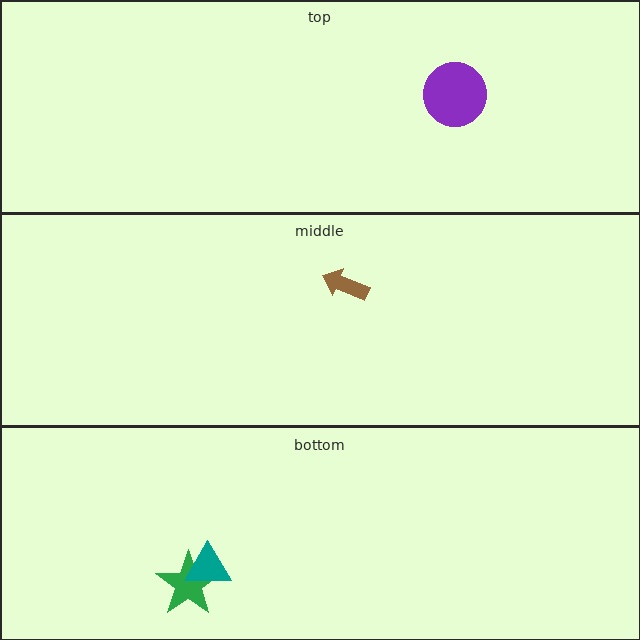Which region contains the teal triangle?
The bottom region.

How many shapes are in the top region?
1.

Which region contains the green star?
The bottom region.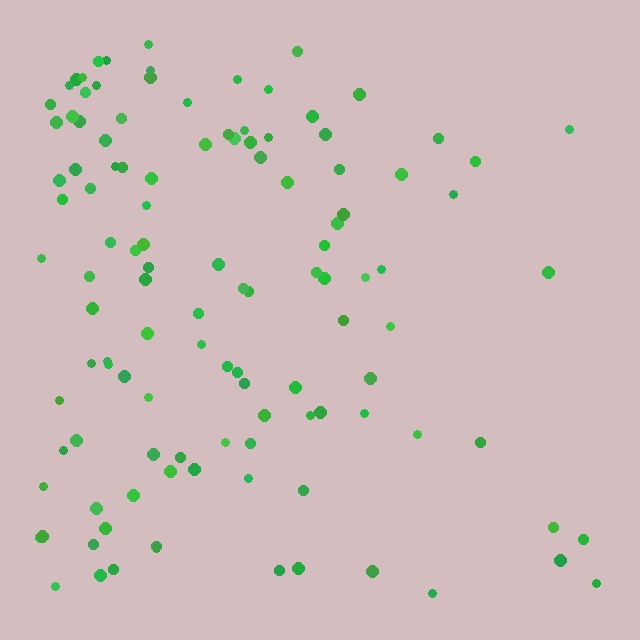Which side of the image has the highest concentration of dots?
The left.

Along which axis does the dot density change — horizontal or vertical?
Horizontal.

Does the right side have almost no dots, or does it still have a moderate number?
Still a moderate number, just noticeably fewer than the left.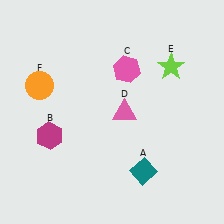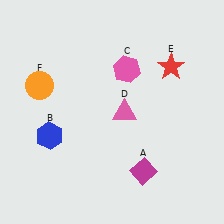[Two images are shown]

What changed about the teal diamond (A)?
In Image 1, A is teal. In Image 2, it changed to magenta.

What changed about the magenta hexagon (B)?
In Image 1, B is magenta. In Image 2, it changed to blue.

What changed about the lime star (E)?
In Image 1, E is lime. In Image 2, it changed to red.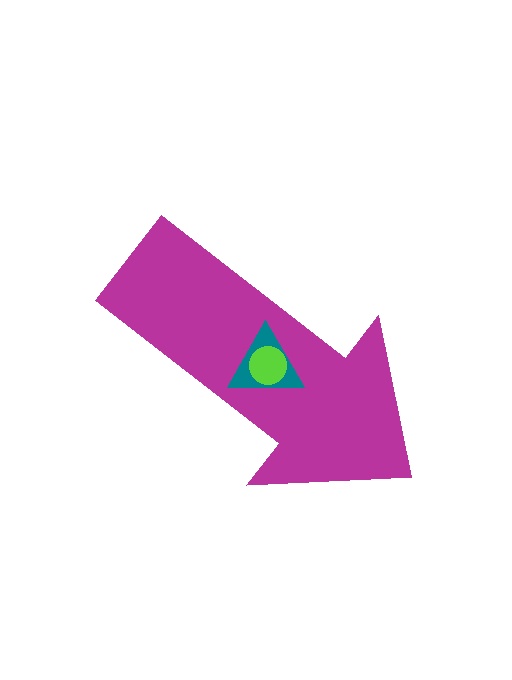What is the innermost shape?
The lime circle.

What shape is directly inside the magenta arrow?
The teal triangle.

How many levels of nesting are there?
3.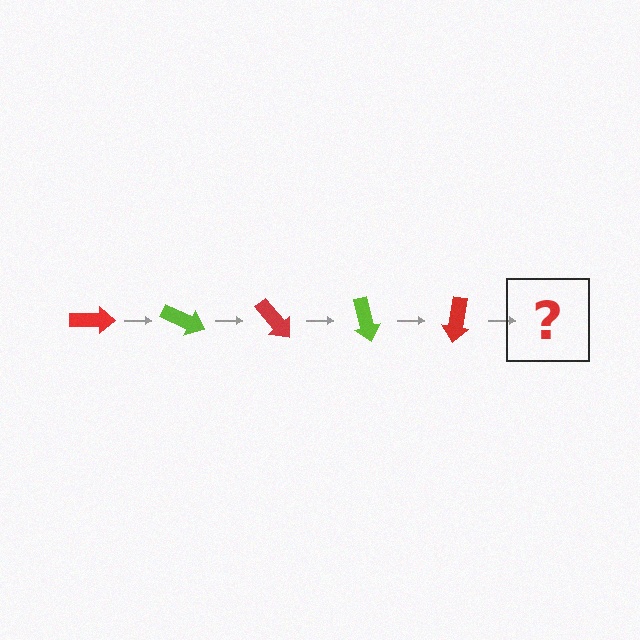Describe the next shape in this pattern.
It should be a lime arrow, rotated 125 degrees from the start.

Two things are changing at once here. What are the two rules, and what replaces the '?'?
The two rules are that it rotates 25 degrees each step and the color cycles through red and lime. The '?' should be a lime arrow, rotated 125 degrees from the start.